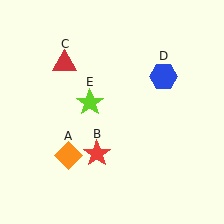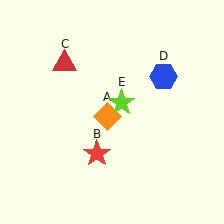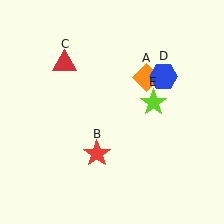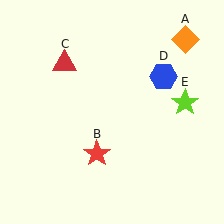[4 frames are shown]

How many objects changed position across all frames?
2 objects changed position: orange diamond (object A), lime star (object E).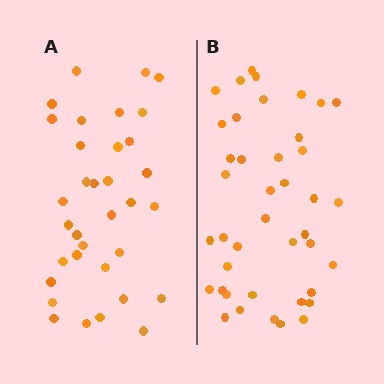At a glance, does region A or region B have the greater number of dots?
Region B (the right region) has more dots.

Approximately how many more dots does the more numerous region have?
Region B has roughly 8 or so more dots than region A.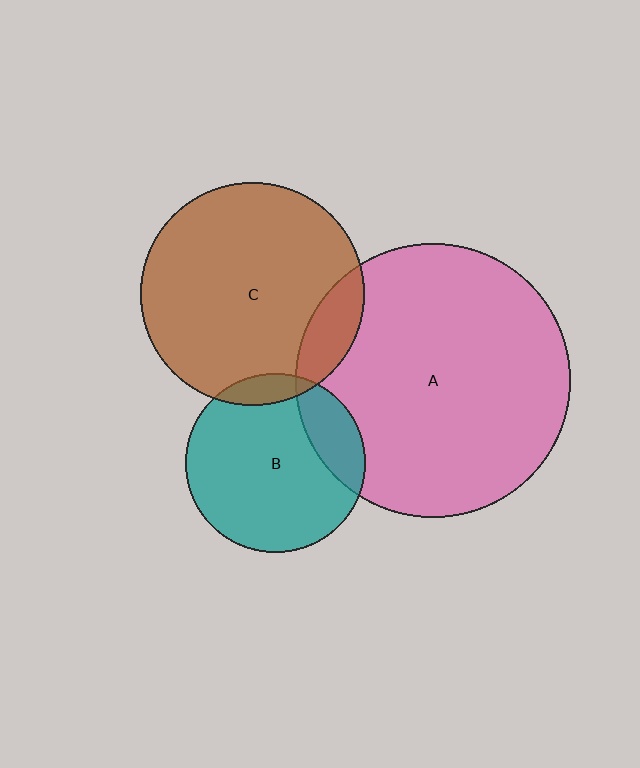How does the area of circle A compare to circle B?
Approximately 2.3 times.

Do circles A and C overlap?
Yes.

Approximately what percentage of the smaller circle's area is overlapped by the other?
Approximately 10%.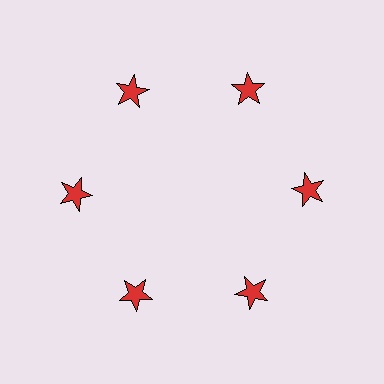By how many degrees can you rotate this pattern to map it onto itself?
The pattern maps onto itself every 60 degrees of rotation.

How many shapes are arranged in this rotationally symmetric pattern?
There are 6 shapes, arranged in 6 groups of 1.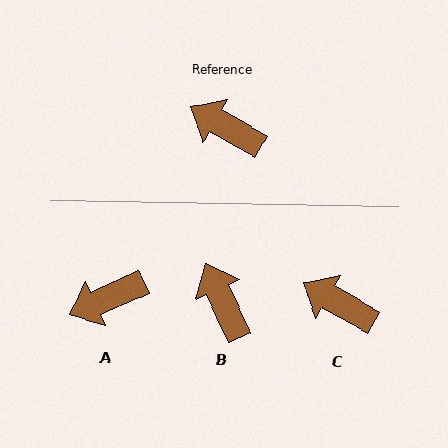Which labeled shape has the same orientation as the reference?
C.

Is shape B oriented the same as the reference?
No, it is off by about 36 degrees.